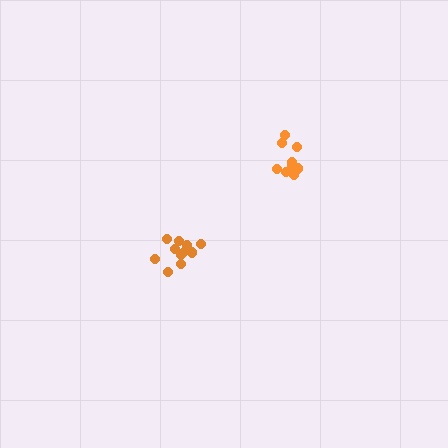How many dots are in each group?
Group 1: 11 dots, Group 2: 10 dots (21 total).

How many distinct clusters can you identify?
There are 2 distinct clusters.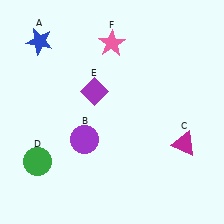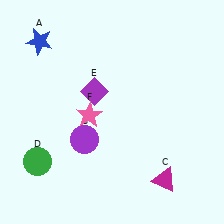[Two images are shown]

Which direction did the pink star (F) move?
The pink star (F) moved down.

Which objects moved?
The objects that moved are: the magenta triangle (C), the pink star (F).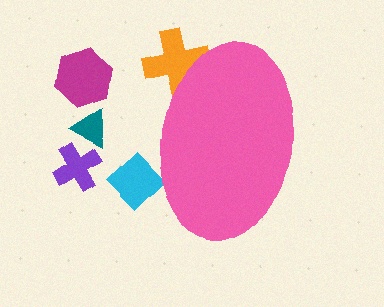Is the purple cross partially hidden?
No, the purple cross is fully visible.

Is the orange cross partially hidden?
Yes, the orange cross is partially hidden behind the pink ellipse.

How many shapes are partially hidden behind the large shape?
2 shapes are partially hidden.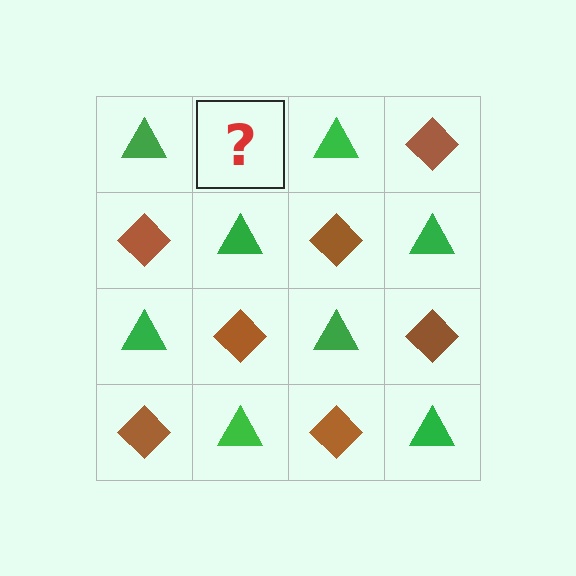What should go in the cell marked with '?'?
The missing cell should contain a brown diamond.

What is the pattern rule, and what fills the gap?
The rule is that it alternates green triangle and brown diamond in a checkerboard pattern. The gap should be filled with a brown diamond.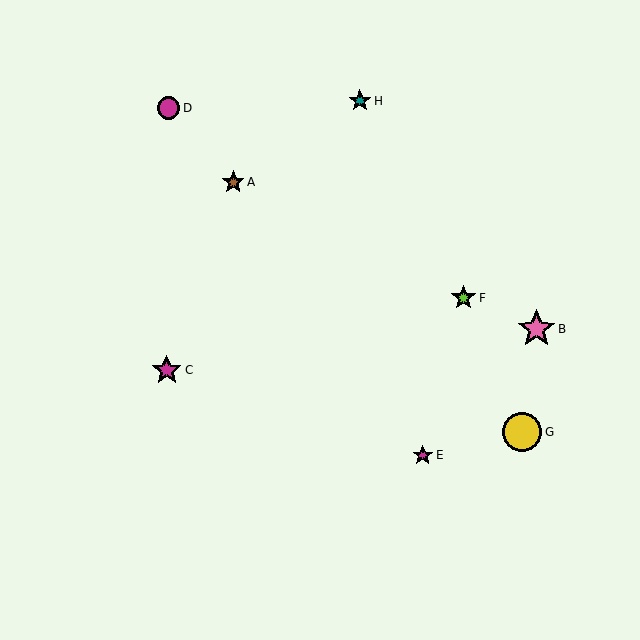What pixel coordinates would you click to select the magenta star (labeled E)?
Click at (423, 455) to select the magenta star E.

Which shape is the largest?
The yellow circle (labeled G) is the largest.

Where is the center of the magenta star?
The center of the magenta star is at (167, 370).